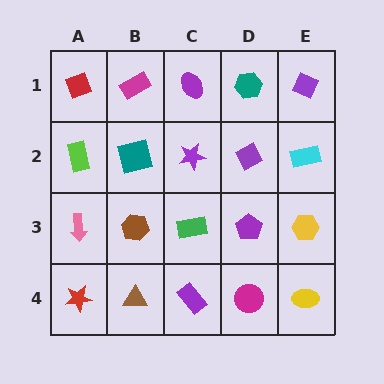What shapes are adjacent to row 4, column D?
A purple pentagon (row 3, column D), a purple rectangle (row 4, column C), a yellow ellipse (row 4, column E).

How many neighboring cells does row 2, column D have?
4.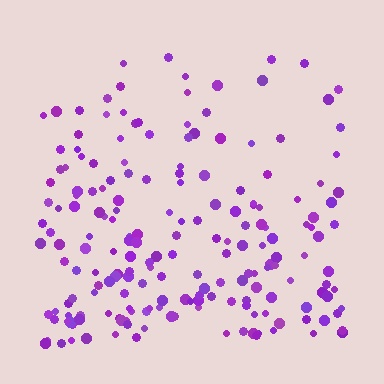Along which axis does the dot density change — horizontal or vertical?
Vertical.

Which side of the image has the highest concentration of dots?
The bottom.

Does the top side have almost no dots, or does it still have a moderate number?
Still a moderate number, just noticeably fewer than the bottom.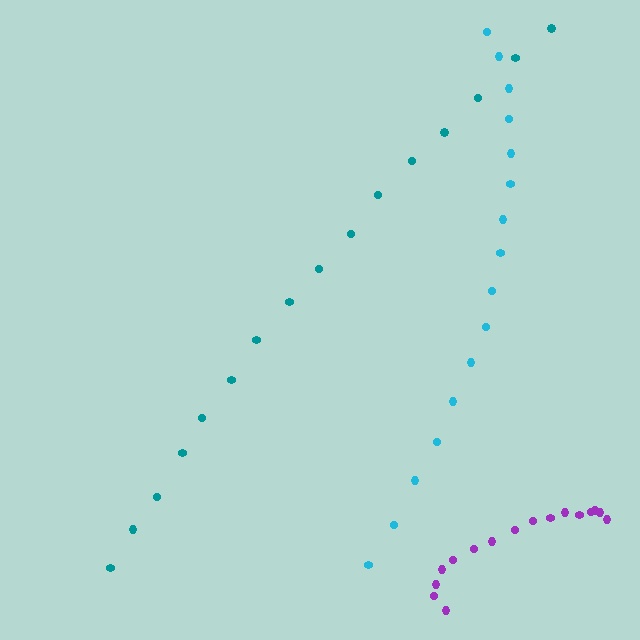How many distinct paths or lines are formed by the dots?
There are 3 distinct paths.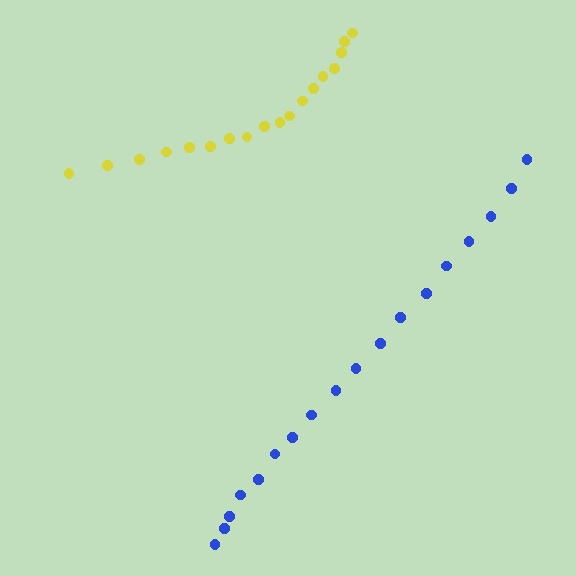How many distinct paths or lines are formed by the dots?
There are 2 distinct paths.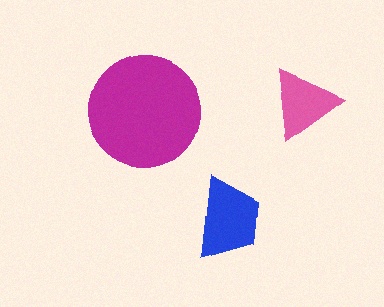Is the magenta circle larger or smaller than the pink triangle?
Larger.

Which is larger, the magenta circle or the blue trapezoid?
The magenta circle.